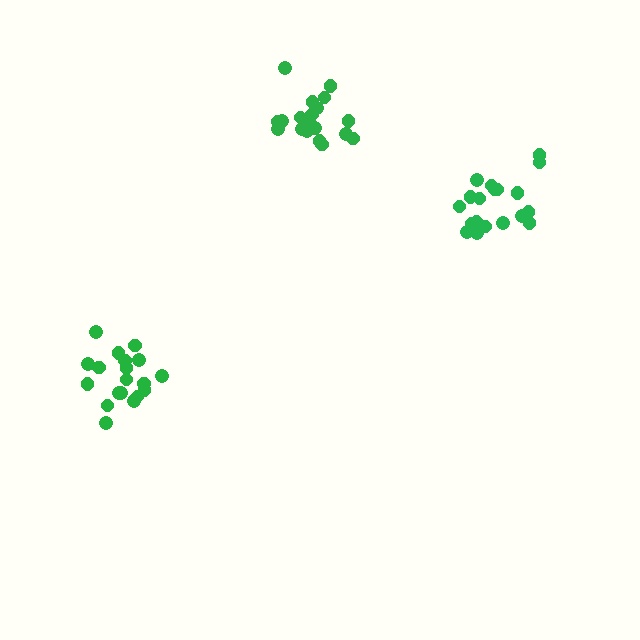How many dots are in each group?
Group 1: 19 dots, Group 2: 20 dots, Group 3: 19 dots (58 total).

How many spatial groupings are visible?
There are 3 spatial groupings.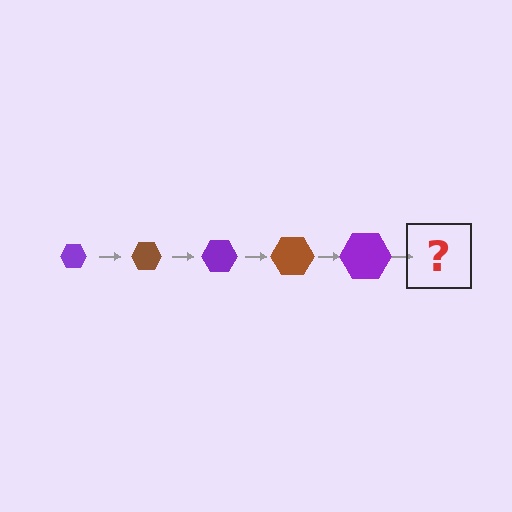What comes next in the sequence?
The next element should be a brown hexagon, larger than the previous one.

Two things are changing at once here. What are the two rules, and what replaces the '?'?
The two rules are that the hexagon grows larger each step and the color cycles through purple and brown. The '?' should be a brown hexagon, larger than the previous one.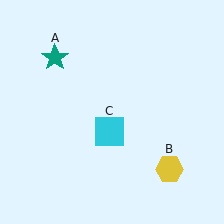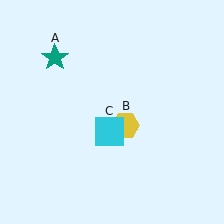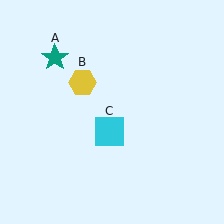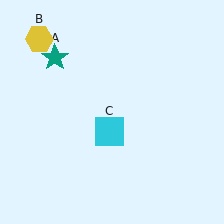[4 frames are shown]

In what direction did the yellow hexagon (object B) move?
The yellow hexagon (object B) moved up and to the left.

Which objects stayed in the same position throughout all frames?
Teal star (object A) and cyan square (object C) remained stationary.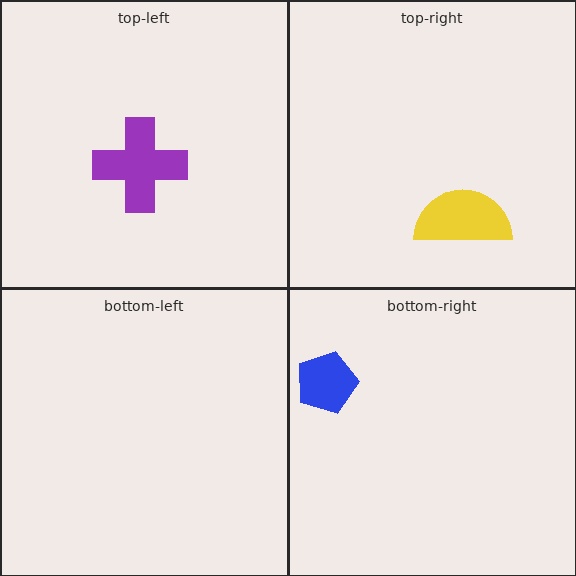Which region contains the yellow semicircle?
The top-right region.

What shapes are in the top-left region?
The purple cross.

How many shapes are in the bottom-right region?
1.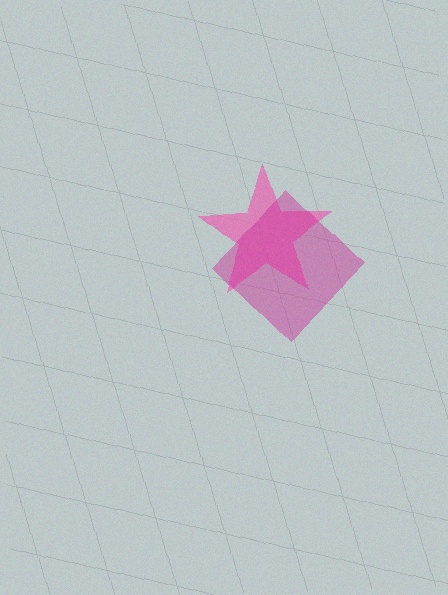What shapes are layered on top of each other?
The layered shapes are: a pink star, a magenta diamond.